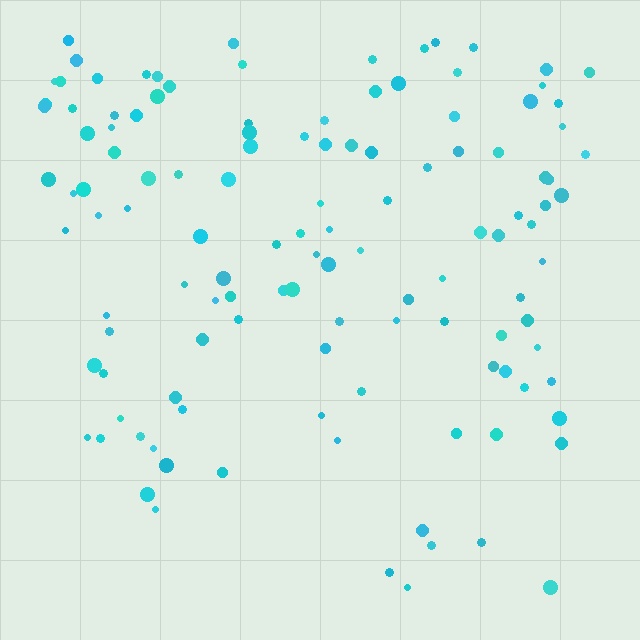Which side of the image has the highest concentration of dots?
The top.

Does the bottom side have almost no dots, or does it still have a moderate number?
Still a moderate number, just noticeably fewer than the top.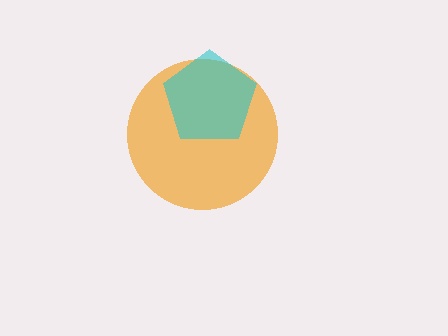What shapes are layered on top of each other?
The layered shapes are: an orange circle, a cyan pentagon.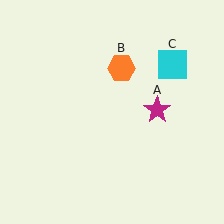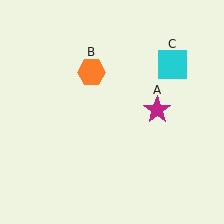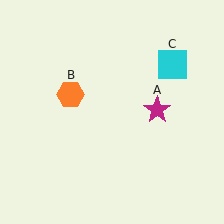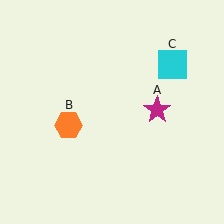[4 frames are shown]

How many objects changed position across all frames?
1 object changed position: orange hexagon (object B).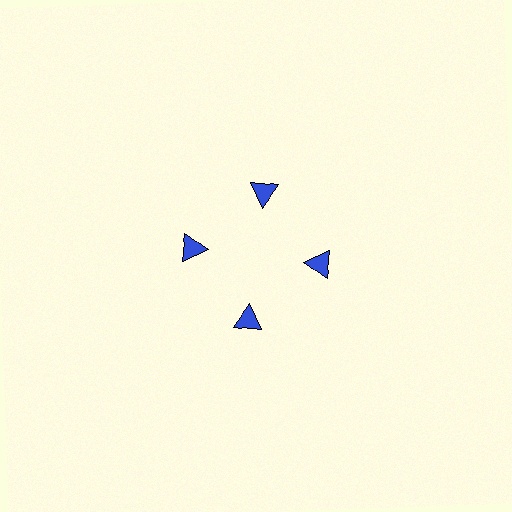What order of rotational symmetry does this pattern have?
This pattern has 4-fold rotational symmetry.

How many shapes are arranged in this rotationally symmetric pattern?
There are 4 shapes, arranged in 4 groups of 1.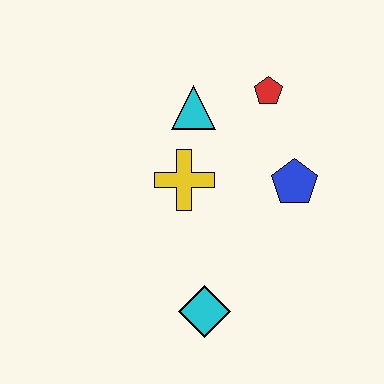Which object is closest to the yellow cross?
The cyan triangle is closest to the yellow cross.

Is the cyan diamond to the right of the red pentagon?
No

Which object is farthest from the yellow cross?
The cyan diamond is farthest from the yellow cross.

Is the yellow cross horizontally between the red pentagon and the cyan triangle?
No